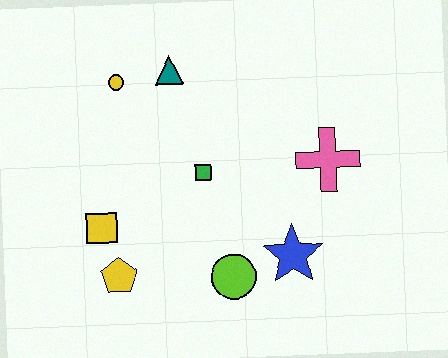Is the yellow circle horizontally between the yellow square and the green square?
Yes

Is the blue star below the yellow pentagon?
No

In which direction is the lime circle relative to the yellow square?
The lime circle is to the right of the yellow square.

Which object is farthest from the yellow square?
The pink cross is farthest from the yellow square.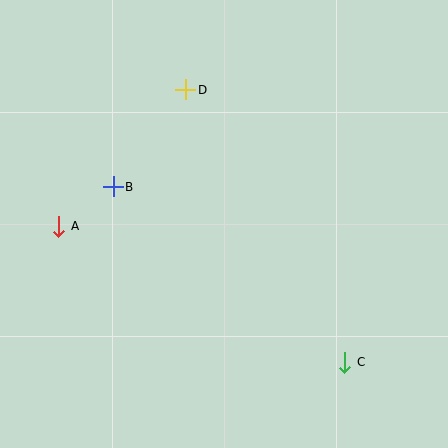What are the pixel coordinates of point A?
Point A is at (59, 226).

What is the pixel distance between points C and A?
The distance between C and A is 317 pixels.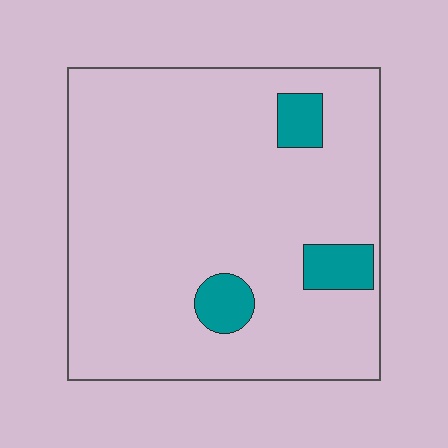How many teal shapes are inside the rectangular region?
3.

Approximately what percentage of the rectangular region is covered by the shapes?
Approximately 10%.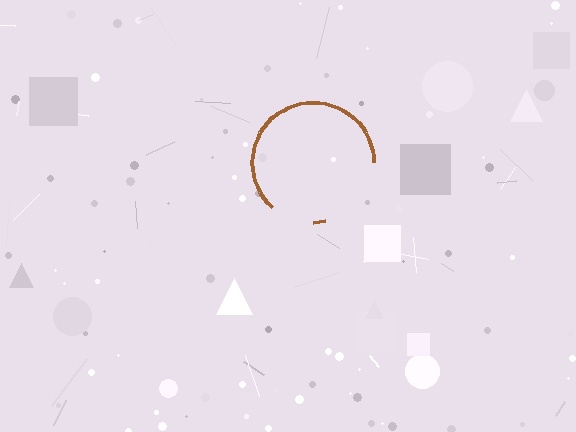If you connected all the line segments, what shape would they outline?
They would outline a circle.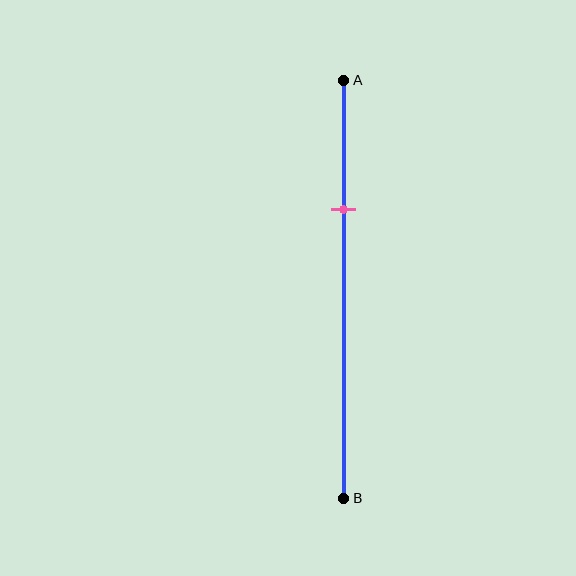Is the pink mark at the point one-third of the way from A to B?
Yes, the mark is approximately at the one-third point.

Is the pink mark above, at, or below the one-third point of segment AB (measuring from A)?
The pink mark is approximately at the one-third point of segment AB.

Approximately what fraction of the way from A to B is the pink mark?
The pink mark is approximately 30% of the way from A to B.